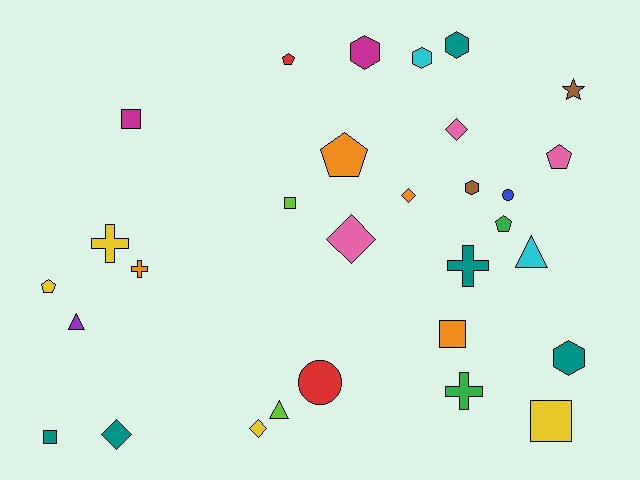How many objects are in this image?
There are 30 objects.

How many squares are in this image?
There are 5 squares.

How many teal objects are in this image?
There are 5 teal objects.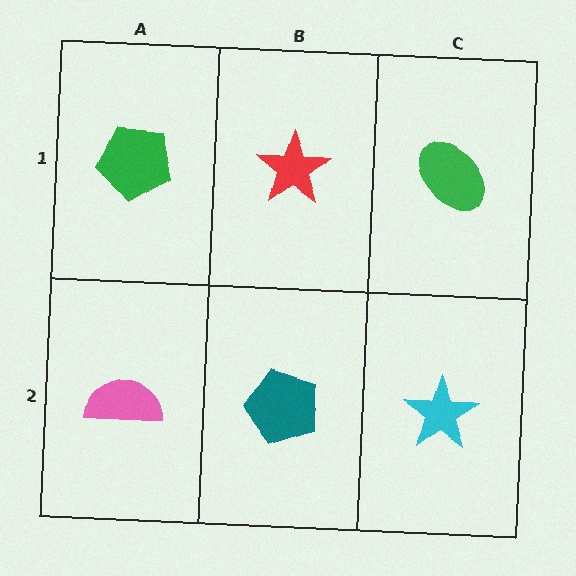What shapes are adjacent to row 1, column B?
A teal pentagon (row 2, column B), a green pentagon (row 1, column A), a green ellipse (row 1, column C).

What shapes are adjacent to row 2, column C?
A green ellipse (row 1, column C), a teal pentagon (row 2, column B).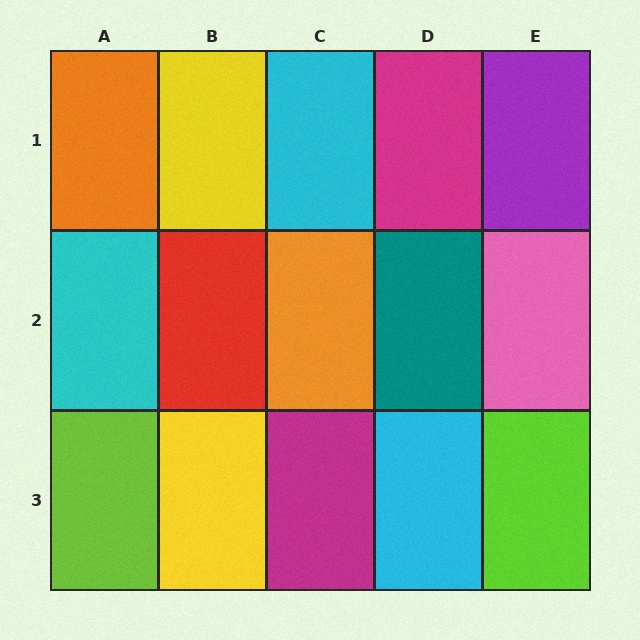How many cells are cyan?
3 cells are cyan.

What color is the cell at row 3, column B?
Yellow.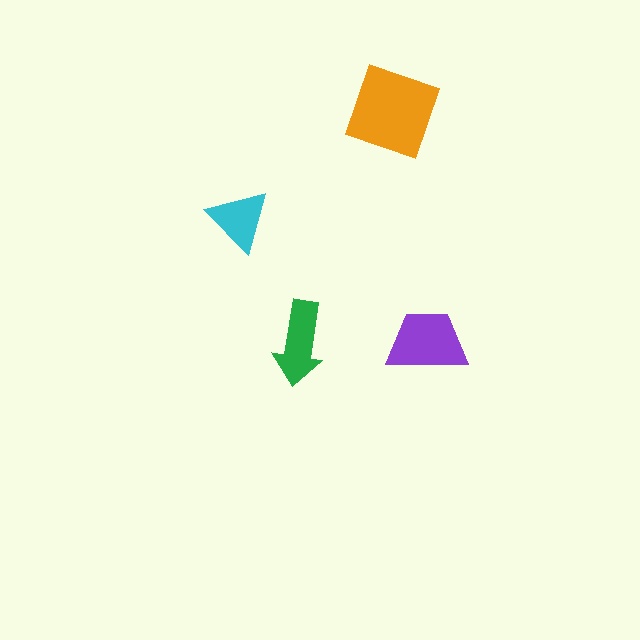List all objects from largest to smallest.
The orange square, the purple trapezoid, the green arrow, the cyan triangle.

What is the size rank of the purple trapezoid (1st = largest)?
2nd.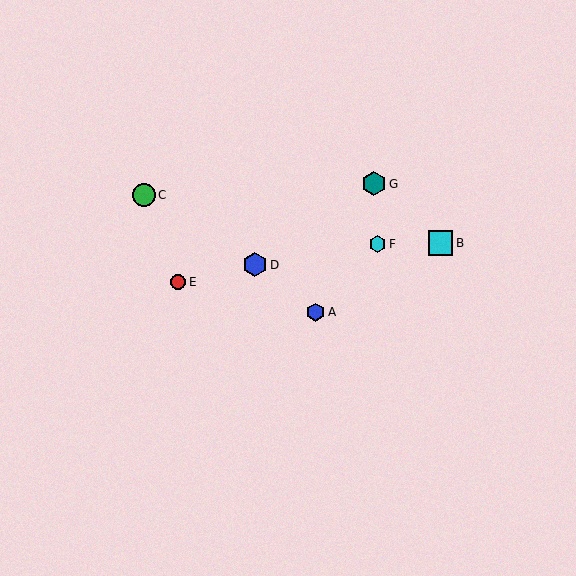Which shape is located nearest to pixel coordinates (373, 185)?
The teal hexagon (labeled G) at (374, 184) is nearest to that location.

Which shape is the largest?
The cyan square (labeled B) is the largest.